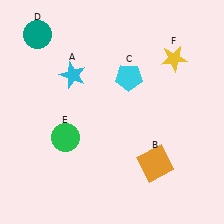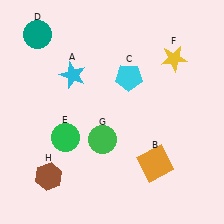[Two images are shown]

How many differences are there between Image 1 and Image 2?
There are 2 differences between the two images.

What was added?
A green circle (G), a brown hexagon (H) were added in Image 2.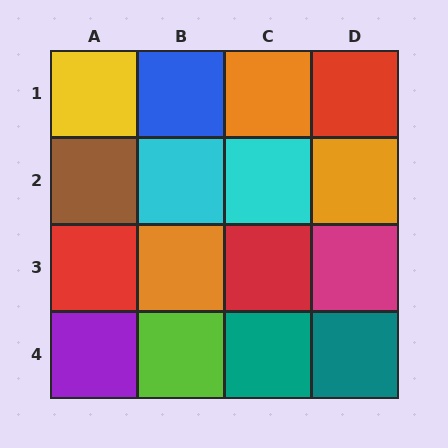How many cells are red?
3 cells are red.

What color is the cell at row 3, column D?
Magenta.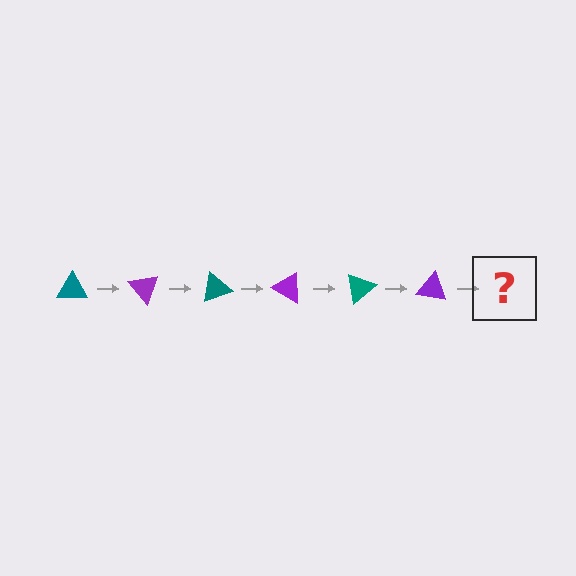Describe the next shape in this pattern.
It should be a teal triangle, rotated 300 degrees from the start.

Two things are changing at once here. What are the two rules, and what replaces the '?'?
The two rules are that it rotates 50 degrees each step and the color cycles through teal and purple. The '?' should be a teal triangle, rotated 300 degrees from the start.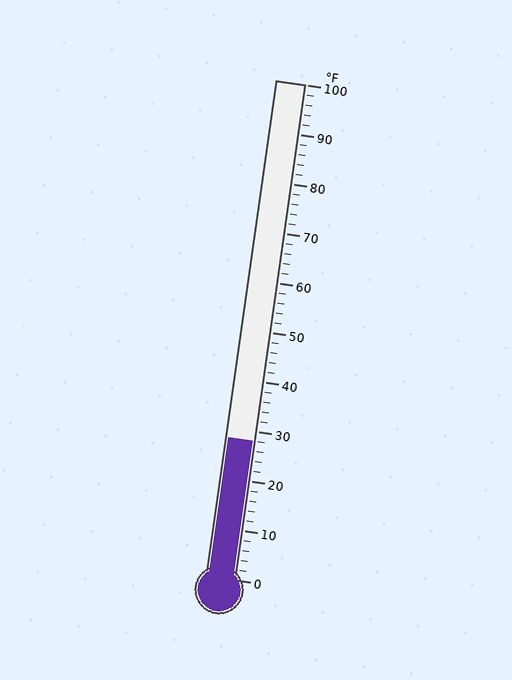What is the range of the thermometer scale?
The thermometer scale ranges from 0°F to 100°F.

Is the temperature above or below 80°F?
The temperature is below 80°F.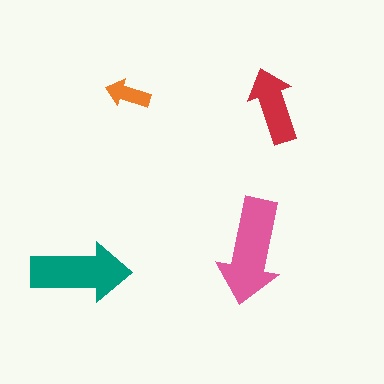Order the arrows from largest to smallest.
the pink one, the teal one, the red one, the orange one.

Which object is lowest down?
The teal arrow is bottommost.